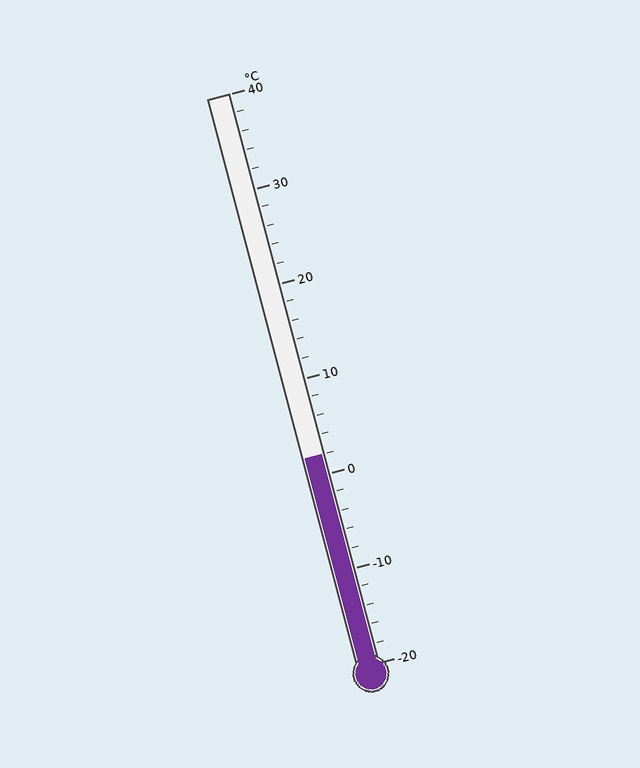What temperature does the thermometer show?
The thermometer shows approximately 2°C.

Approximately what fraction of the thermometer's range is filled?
The thermometer is filled to approximately 35% of its range.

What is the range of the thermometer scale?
The thermometer scale ranges from -20°C to 40°C.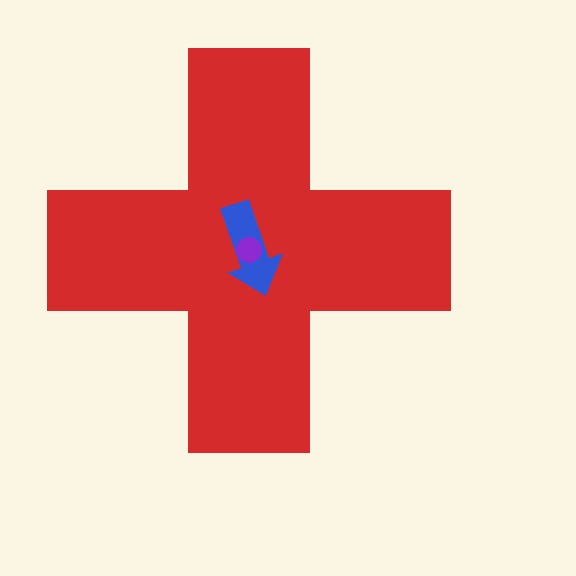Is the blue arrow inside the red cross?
Yes.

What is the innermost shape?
The purple circle.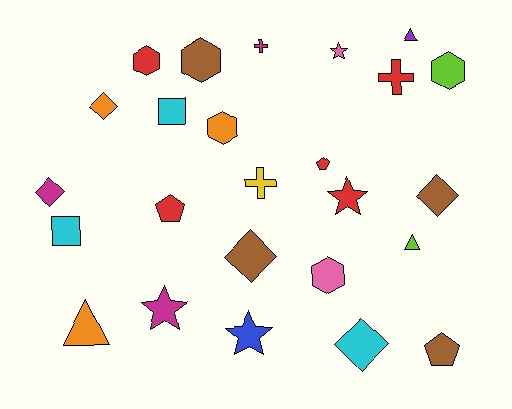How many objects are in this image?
There are 25 objects.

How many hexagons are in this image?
There are 5 hexagons.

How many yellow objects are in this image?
There is 1 yellow object.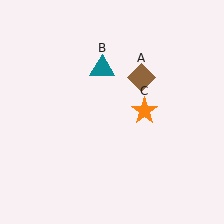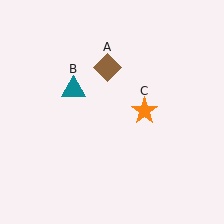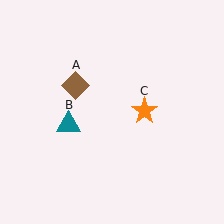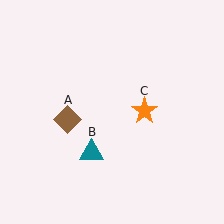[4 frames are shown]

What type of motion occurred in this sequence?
The brown diamond (object A), teal triangle (object B) rotated counterclockwise around the center of the scene.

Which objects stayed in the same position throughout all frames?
Orange star (object C) remained stationary.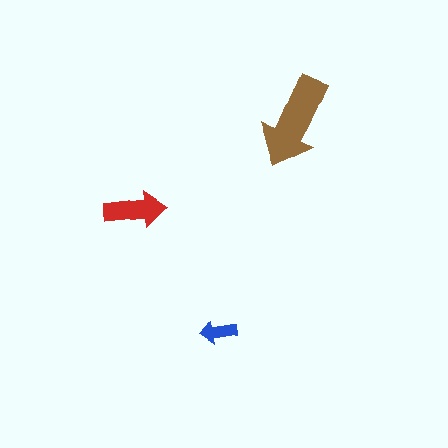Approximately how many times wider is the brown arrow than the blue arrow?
About 2.5 times wider.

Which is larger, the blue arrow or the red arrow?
The red one.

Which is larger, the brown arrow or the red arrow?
The brown one.